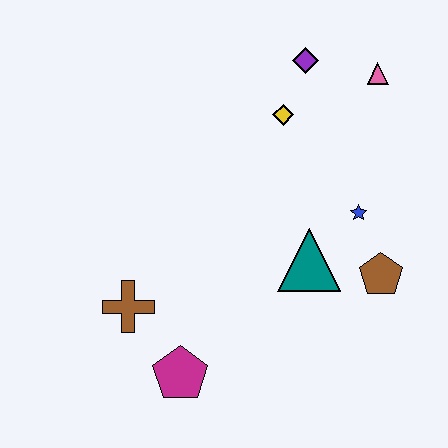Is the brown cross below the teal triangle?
Yes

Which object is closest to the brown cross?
The magenta pentagon is closest to the brown cross.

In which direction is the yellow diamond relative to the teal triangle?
The yellow diamond is above the teal triangle.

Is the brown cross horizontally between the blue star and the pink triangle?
No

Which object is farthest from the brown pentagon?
The brown cross is farthest from the brown pentagon.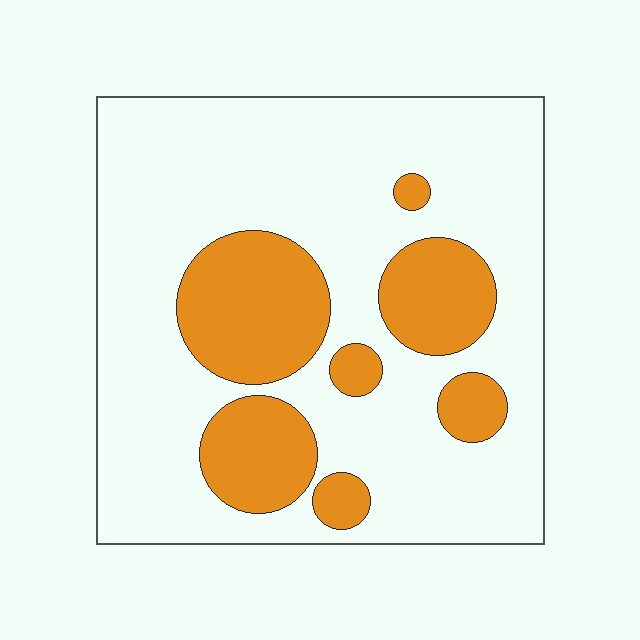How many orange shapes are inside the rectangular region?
7.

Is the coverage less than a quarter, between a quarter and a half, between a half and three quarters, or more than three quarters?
Between a quarter and a half.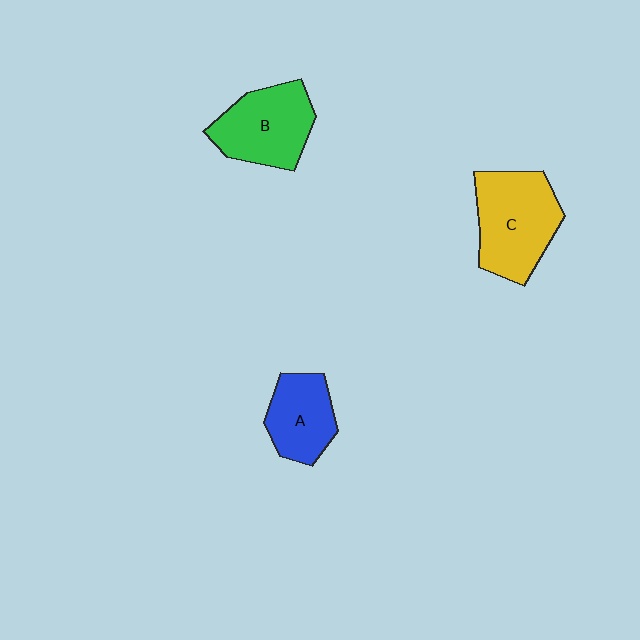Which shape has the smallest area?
Shape A (blue).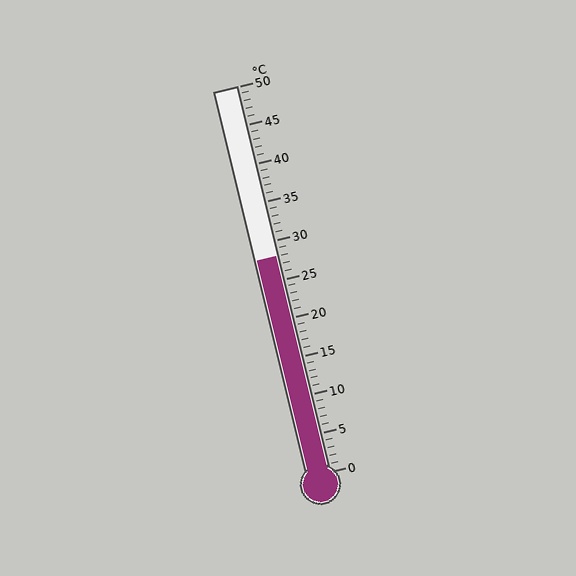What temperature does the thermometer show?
The thermometer shows approximately 28°C.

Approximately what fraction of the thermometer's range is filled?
The thermometer is filled to approximately 55% of its range.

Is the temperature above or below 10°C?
The temperature is above 10°C.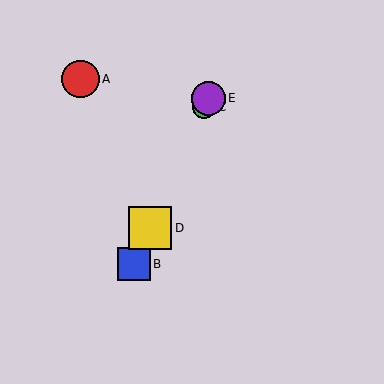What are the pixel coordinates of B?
Object B is at (134, 264).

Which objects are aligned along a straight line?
Objects B, C, D, E are aligned along a straight line.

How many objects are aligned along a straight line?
4 objects (B, C, D, E) are aligned along a straight line.